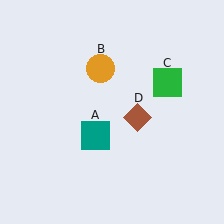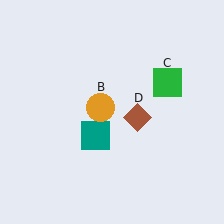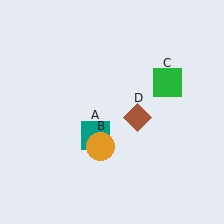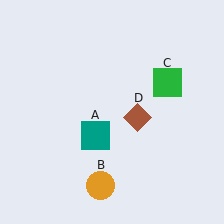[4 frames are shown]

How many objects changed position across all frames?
1 object changed position: orange circle (object B).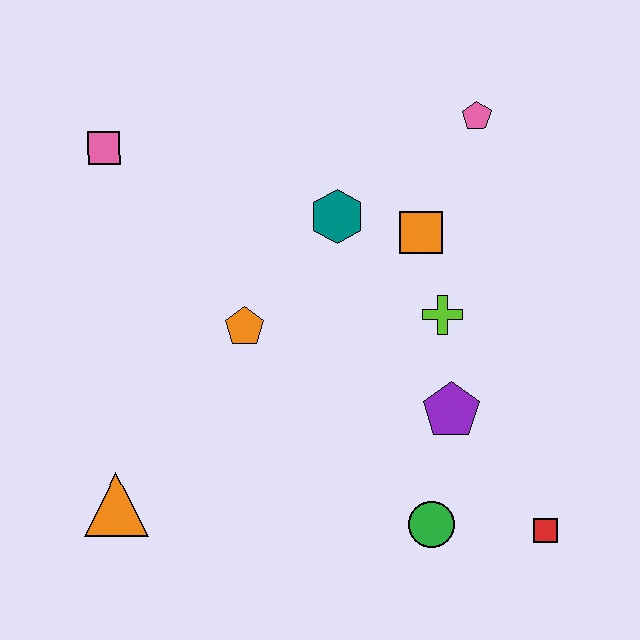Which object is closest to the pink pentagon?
The orange square is closest to the pink pentagon.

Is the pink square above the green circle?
Yes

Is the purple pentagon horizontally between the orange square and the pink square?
No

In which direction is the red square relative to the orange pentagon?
The red square is to the right of the orange pentagon.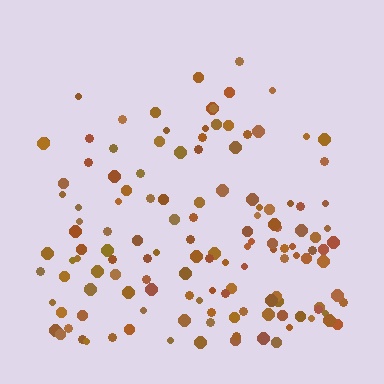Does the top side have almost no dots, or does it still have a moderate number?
Still a moderate number, just noticeably fewer than the bottom.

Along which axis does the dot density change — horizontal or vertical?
Vertical.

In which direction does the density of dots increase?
From top to bottom, with the bottom side densest.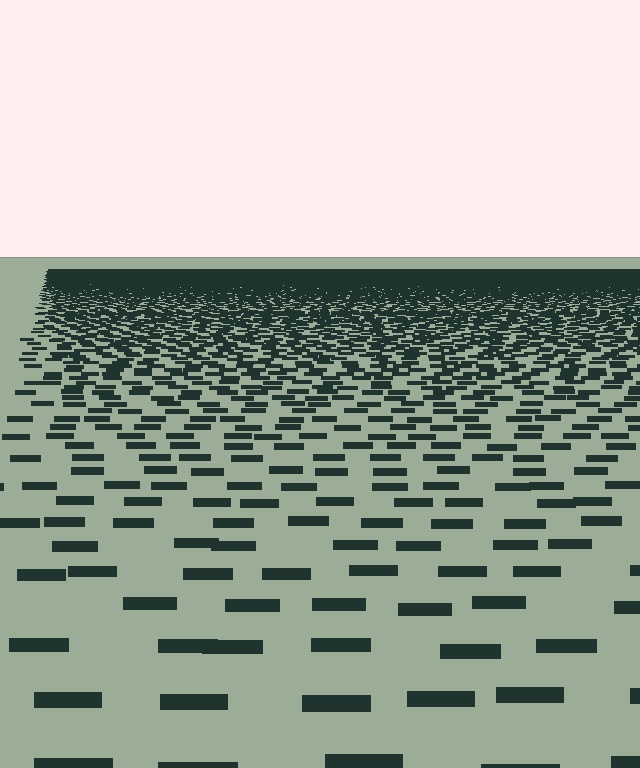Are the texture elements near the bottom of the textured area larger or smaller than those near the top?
Larger. Near the bottom, elements are closer to the viewer and appear at a bigger on-screen size.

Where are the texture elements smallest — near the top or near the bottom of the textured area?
Near the top.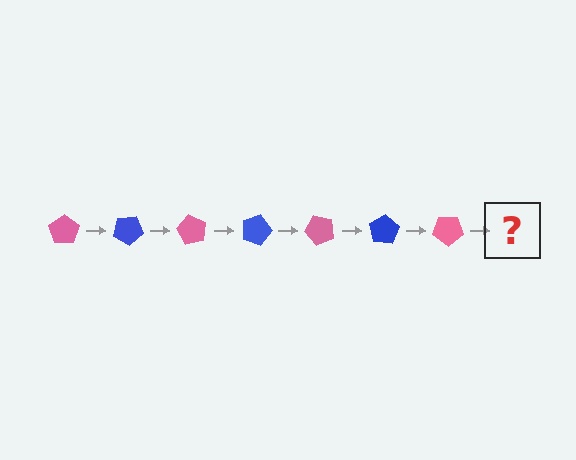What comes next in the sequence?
The next element should be a blue pentagon, rotated 210 degrees from the start.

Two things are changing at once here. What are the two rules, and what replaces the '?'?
The two rules are that it rotates 30 degrees each step and the color cycles through pink and blue. The '?' should be a blue pentagon, rotated 210 degrees from the start.